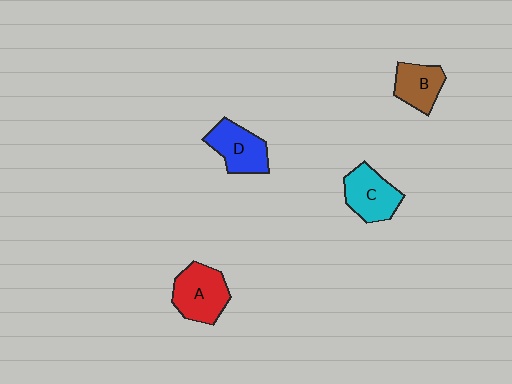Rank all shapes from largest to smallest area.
From largest to smallest: A (red), C (cyan), D (blue), B (brown).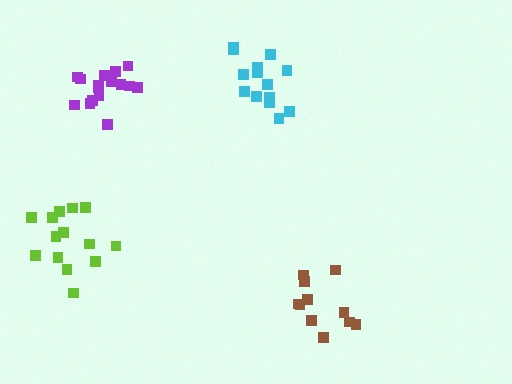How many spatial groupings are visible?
There are 4 spatial groupings.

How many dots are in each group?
Group 1: 14 dots, Group 2: 11 dots, Group 3: 16 dots, Group 4: 14 dots (55 total).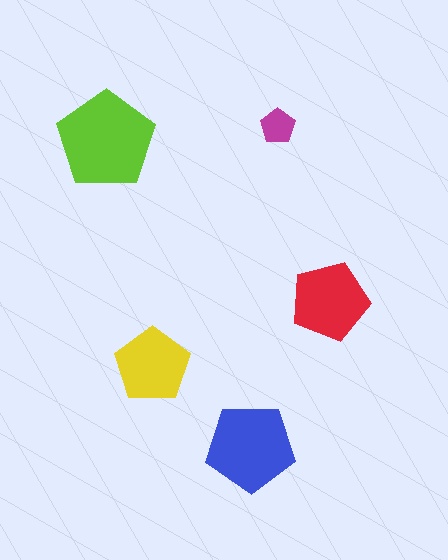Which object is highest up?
The magenta pentagon is topmost.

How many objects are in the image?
There are 5 objects in the image.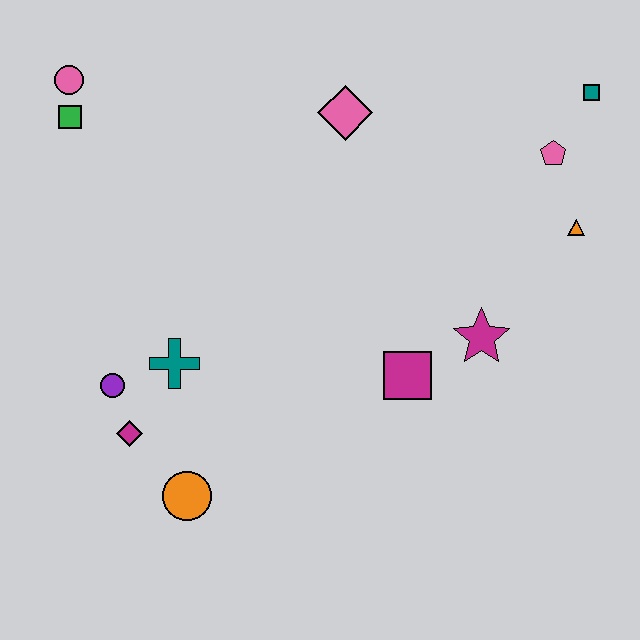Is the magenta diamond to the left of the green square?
No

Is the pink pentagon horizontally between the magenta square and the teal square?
Yes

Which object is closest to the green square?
The pink circle is closest to the green square.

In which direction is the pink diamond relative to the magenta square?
The pink diamond is above the magenta square.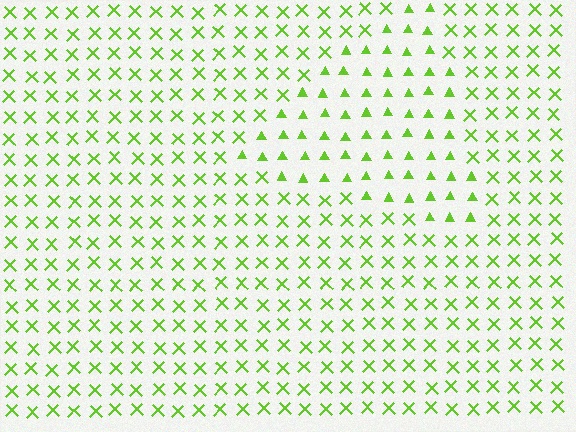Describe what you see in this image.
The image is filled with small lime elements arranged in a uniform grid. A triangle-shaped region contains triangles, while the surrounding area contains X marks. The boundary is defined purely by the change in element shape.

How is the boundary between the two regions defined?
The boundary is defined by a change in element shape: triangles inside vs. X marks outside. All elements share the same color and spacing.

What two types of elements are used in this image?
The image uses triangles inside the triangle region and X marks outside it.